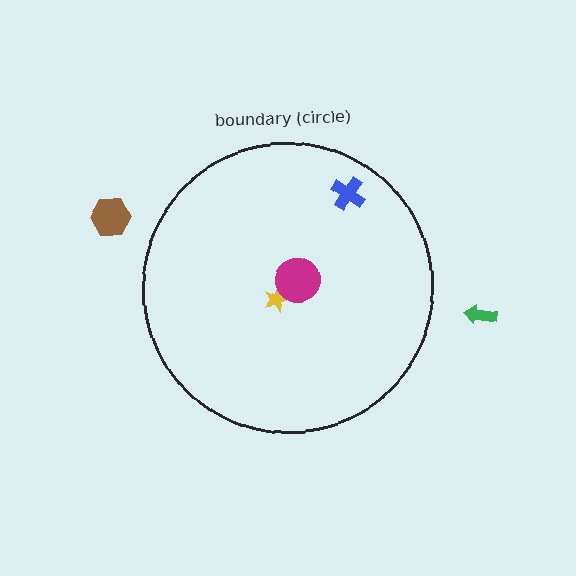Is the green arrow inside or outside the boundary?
Outside.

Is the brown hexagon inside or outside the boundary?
Outside.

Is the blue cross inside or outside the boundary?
Inside.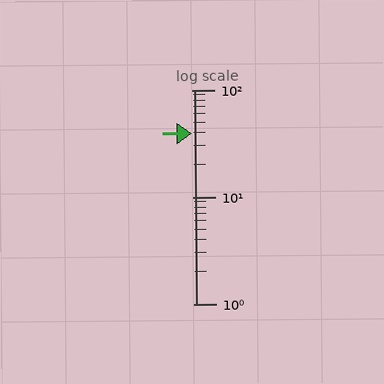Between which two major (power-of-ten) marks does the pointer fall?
The pointer is between 10 and 100.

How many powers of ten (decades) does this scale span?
The scale spans 2 decades, from 1 to 100.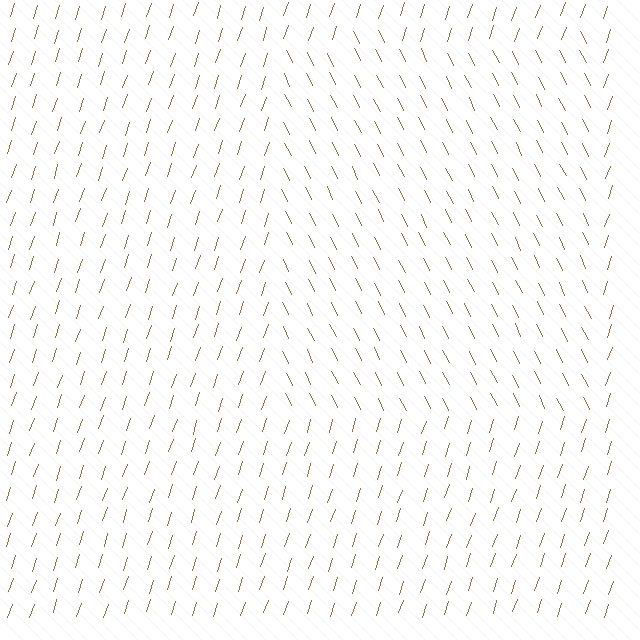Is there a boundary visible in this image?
Yes, there is a texture boundary formed by a change in line orientation.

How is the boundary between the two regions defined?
The boundary is defined purely by a change in line orientation (approximately 45 degrees difference). All lines are the same color and thickness.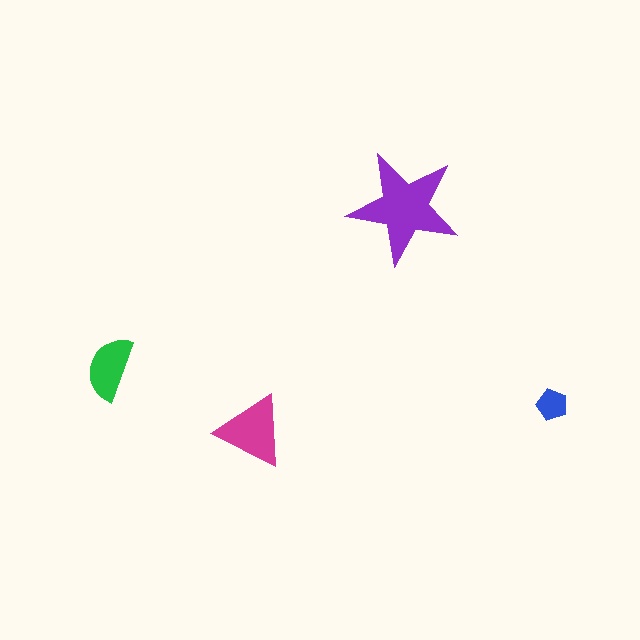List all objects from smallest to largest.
The blue pentagon, the green semicircle, the magenta triangle, the purple star.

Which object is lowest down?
The magenta triangle is bottommost.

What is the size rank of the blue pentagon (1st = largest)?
4th.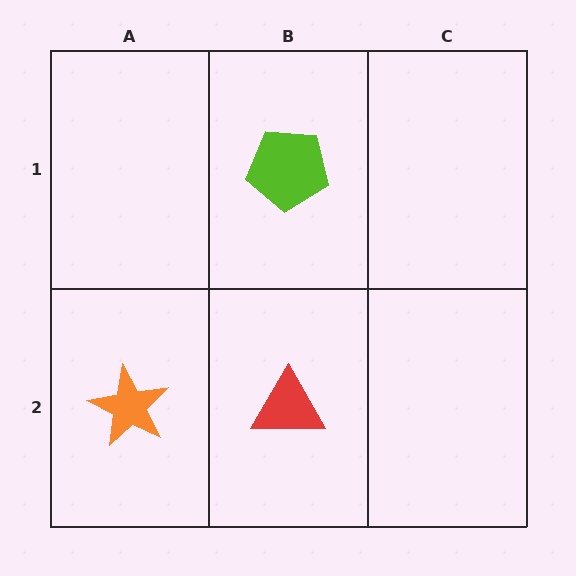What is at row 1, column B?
A lime pentagon.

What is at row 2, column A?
An orange star.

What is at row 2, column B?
A red triangle.